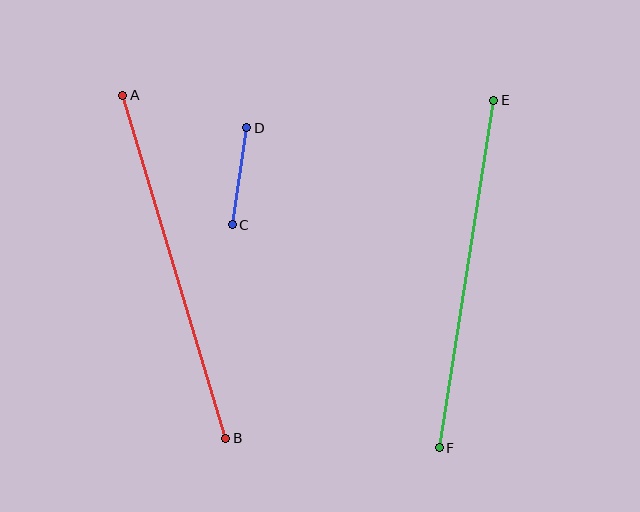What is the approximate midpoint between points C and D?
The midpoint is at approximately (240, 176) pixels.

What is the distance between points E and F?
The distance is approximately 352 pixels.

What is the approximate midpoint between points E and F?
The midpoint is at approximately (467, 274) pixels.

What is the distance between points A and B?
The distance is approximately 358 pixels.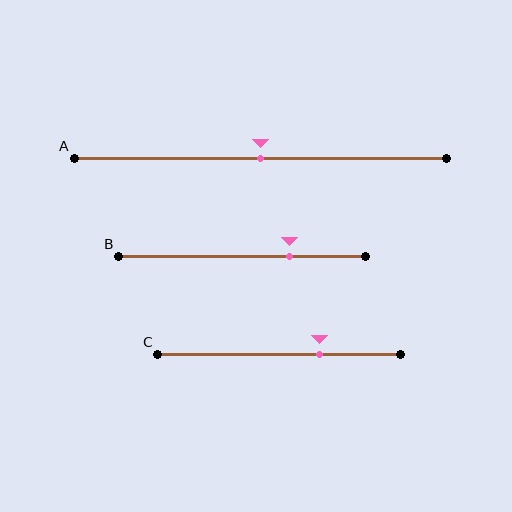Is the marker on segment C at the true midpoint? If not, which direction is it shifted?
No, the marker on segment C is shifted to the right by about 17% of the segment length.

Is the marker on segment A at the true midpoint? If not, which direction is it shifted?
Yes, the marker on segment A is at the true midpoint.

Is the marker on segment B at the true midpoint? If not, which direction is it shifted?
No, the marker on segment B is shifted to the right by about 19% of the segment length.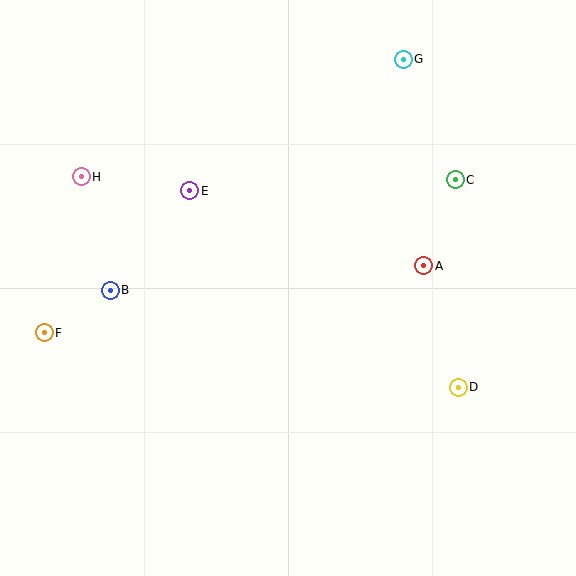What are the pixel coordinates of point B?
Point B is at (110, 290).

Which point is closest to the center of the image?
Point A at (424, 266) is closest to the center.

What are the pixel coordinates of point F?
Point F is at (44, 333).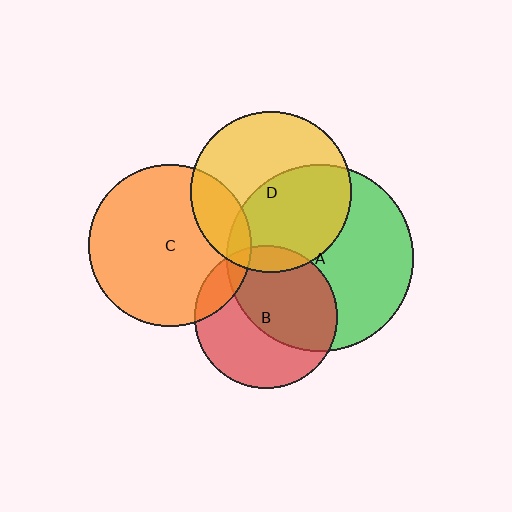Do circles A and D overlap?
Yes.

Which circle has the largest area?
Circle A (green).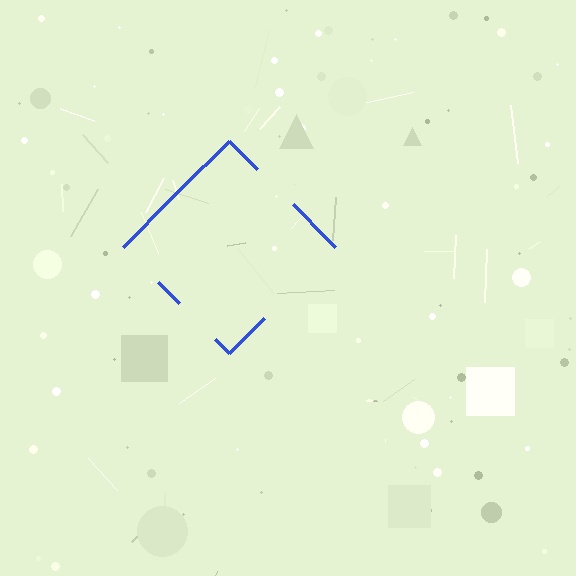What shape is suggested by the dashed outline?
The dashed outline suggests a diamond.